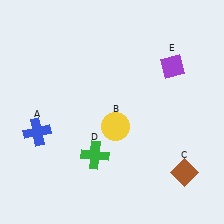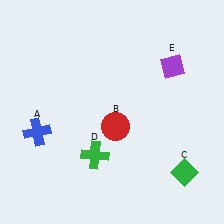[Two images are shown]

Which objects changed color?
B changed from yellow to red. C changed from brown to green.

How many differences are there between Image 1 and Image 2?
There are 2 differences between the two images.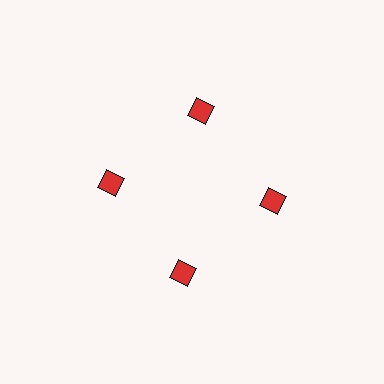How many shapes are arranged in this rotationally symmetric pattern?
There are 4 shapes, arranged in 4 groups of 1.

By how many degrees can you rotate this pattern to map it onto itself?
The pattern maps onto itself every 90 degrees of rotation.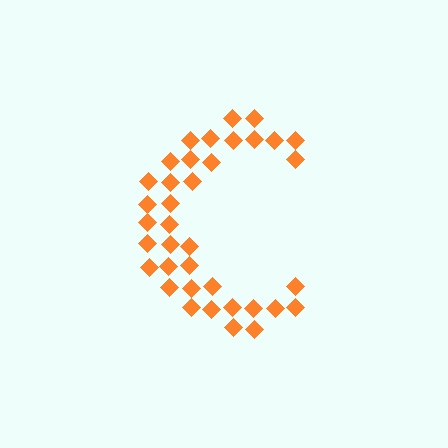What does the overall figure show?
The overall figure shows the letter C.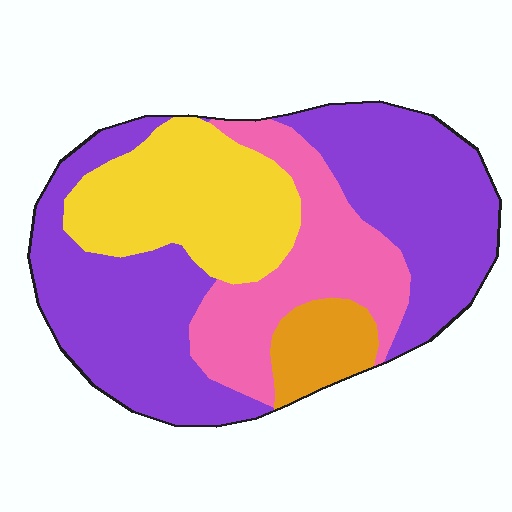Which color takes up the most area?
Purple, at roughly 50%.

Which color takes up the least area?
Orange, at roughly 5%.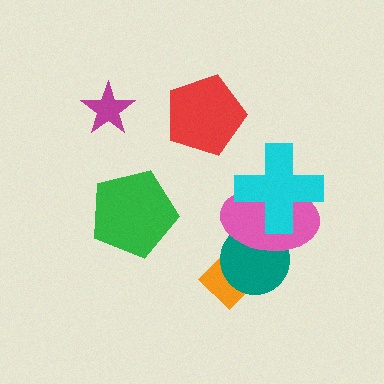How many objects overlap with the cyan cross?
1 object overlaps with the cyan cross.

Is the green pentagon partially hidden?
No, no other shape covers it.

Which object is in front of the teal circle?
The pink ellipse is in front of the teal circle.